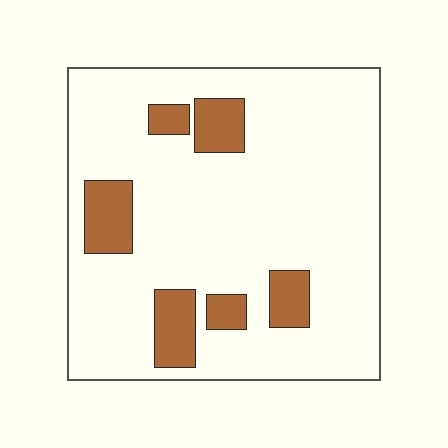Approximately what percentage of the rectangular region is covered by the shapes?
Approximately 15%.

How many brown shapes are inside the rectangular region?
6.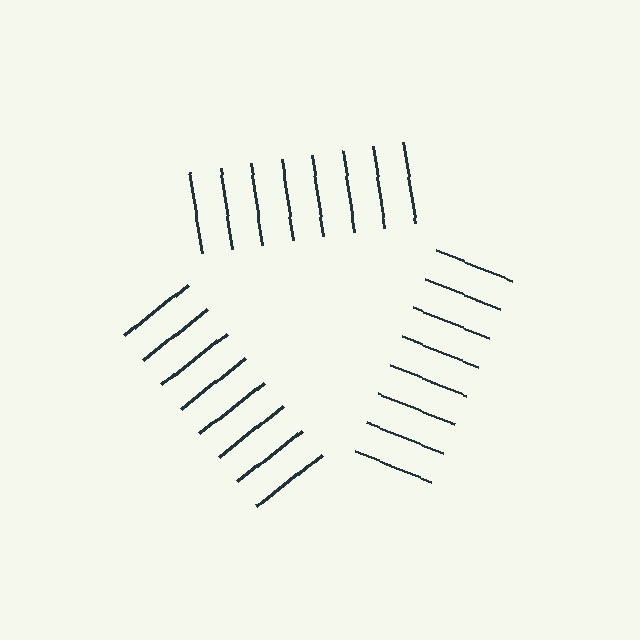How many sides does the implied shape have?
3 sides — the line-ends trace a triangle.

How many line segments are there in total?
24 — 8 along each of the 3 edges.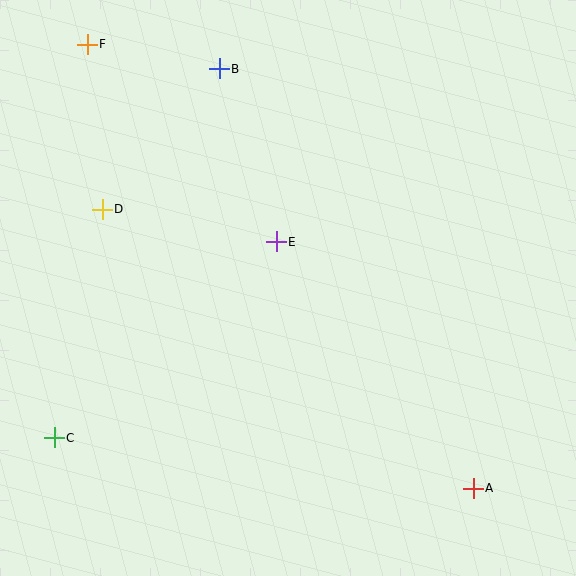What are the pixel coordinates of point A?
Point A is at (473, 488).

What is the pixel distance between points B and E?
The distance between B and E is 182 pixels.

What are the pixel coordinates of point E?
Point E is at (276, 242).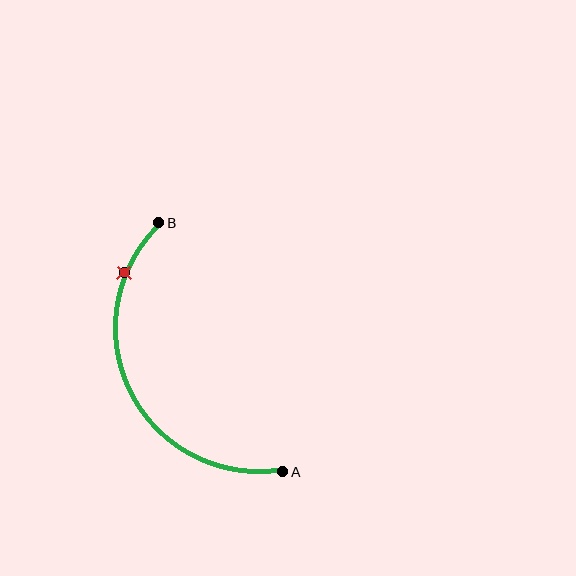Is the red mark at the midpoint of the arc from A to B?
No. The red mark lies on the arc but is closer to endpoint B. The arc midpoint would be at the point on the curve equidistant along the arc from both A and B.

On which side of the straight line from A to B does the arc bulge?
The arc bulges to the left of the straight line connecting A and B.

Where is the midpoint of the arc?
The arc midpoint is the point on the curve farthest from the straight line joining A and B. It sits to the left of that line.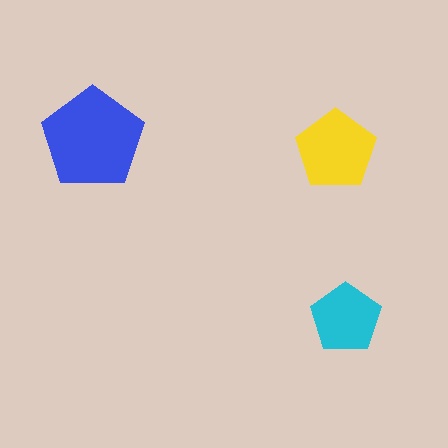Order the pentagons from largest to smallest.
the blue one, the yellow one, the cyan one.